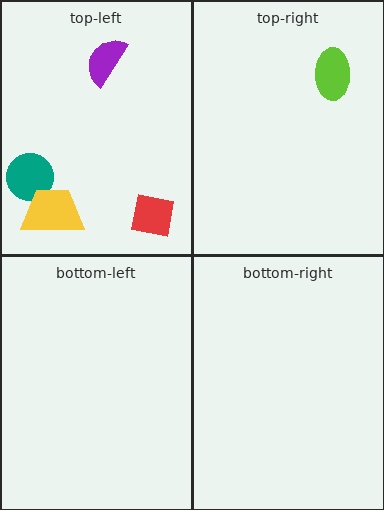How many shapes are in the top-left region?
4.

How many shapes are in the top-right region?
1.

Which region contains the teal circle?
The top-left region.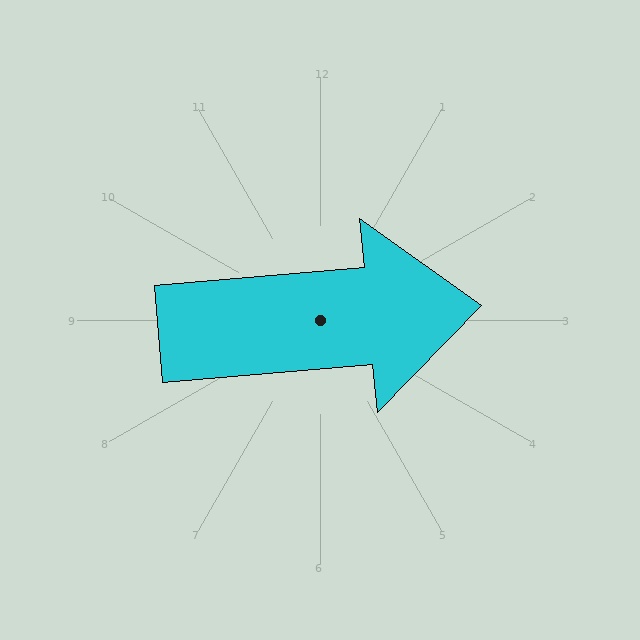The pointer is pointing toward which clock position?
Roughly 3 o'clock.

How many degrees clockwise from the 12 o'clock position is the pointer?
Approximately 85 degrees.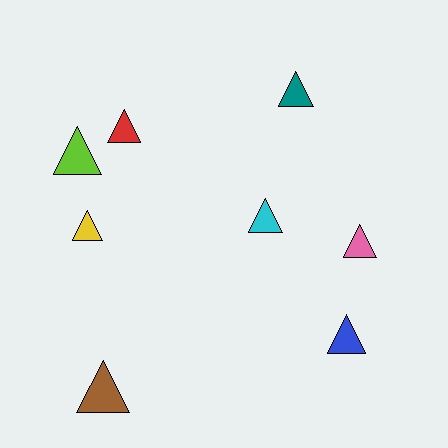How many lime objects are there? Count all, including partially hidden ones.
There is 1 lime object.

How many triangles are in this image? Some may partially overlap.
There are 8 triangles.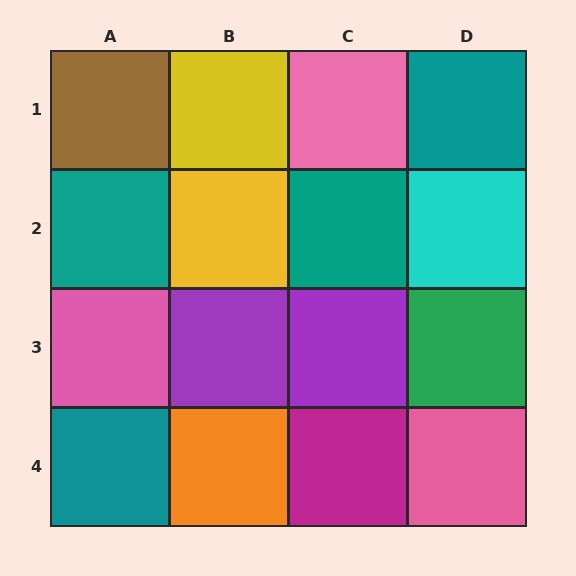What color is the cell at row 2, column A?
Teal.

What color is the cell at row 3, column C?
Purple.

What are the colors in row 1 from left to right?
Brown, yellow, pink, teal.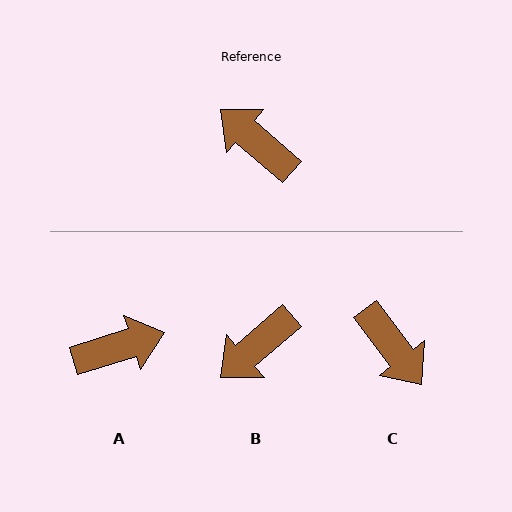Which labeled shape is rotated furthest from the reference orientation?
C, about 168 degrees away.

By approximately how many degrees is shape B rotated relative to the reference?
Approximately 82 degrees counter-clockwise.